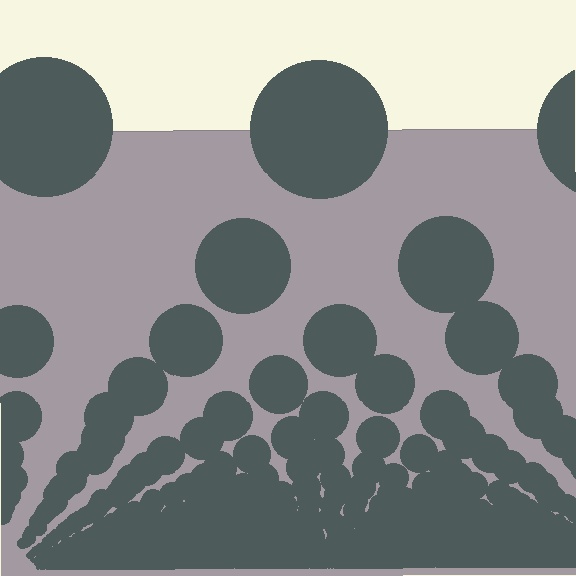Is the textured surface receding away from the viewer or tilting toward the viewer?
The surface appears to tilt toward the viewer. Texture elements get larger and sparser toward the top.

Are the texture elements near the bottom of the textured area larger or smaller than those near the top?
Smaller. The gradient is inverted — elements near the bottom are smaller and denser.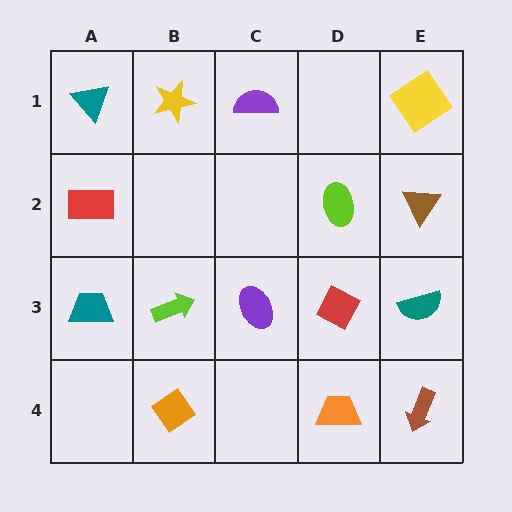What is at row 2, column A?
A red rectangle.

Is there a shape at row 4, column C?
No, that cell is empty.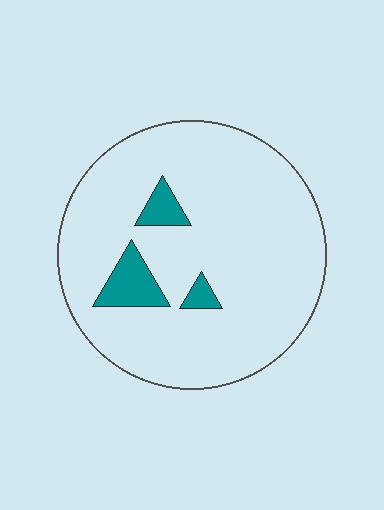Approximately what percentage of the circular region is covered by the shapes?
Approximately 10%.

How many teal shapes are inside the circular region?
3.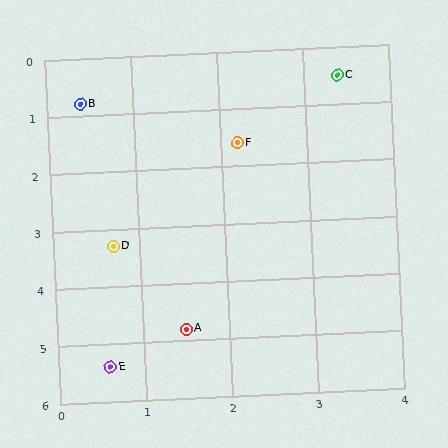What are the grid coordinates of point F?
Point F is at approximately (2.2, 1.6).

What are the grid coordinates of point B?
Point B is at approximately (0.4, 0.8).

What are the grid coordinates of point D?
Point D is at approximately (0.7, 3.3).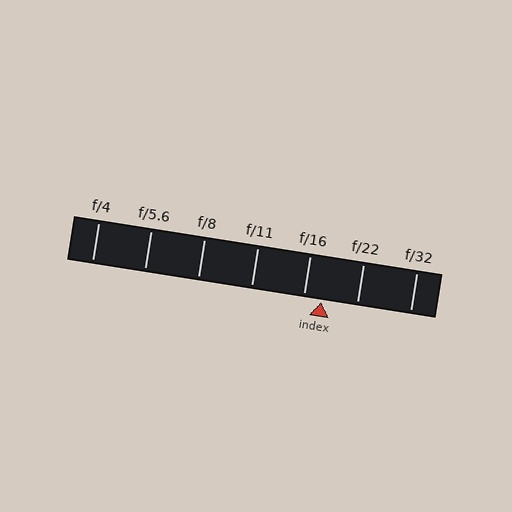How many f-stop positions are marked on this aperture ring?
There are 7 f-stop positions marked.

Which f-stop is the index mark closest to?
The index mark is closest to f/16.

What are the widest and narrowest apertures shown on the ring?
The widest aperture shown is f/4 and the narrowest is f/32.